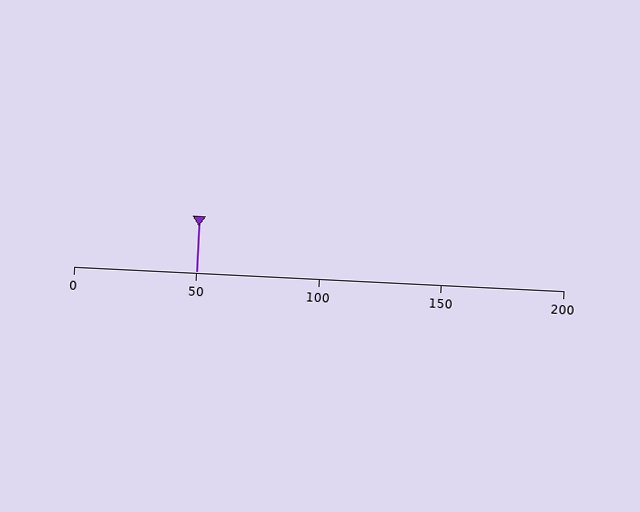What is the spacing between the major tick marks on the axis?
The major ticks are spaced 50 apart.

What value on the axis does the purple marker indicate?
The marker indicates approximately 50.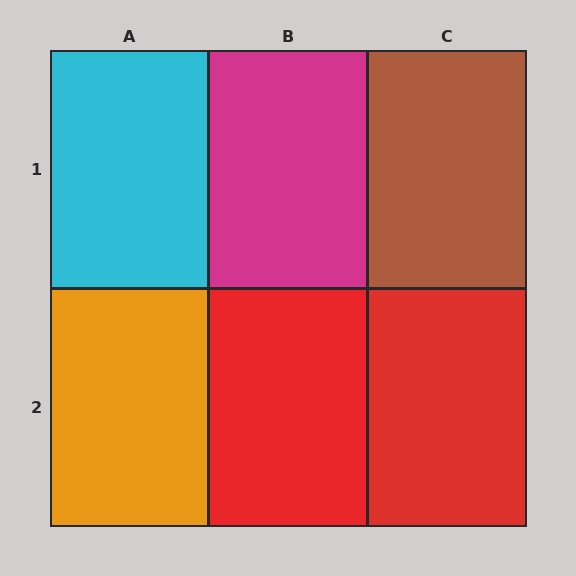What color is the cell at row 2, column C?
Red.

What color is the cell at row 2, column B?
Red.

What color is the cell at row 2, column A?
Orange.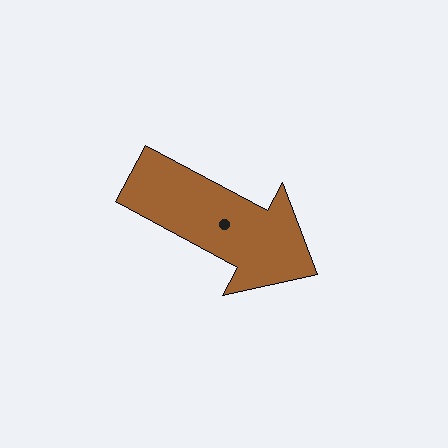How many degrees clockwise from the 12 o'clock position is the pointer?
Approximately 118 degrees.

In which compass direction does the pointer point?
Southeast.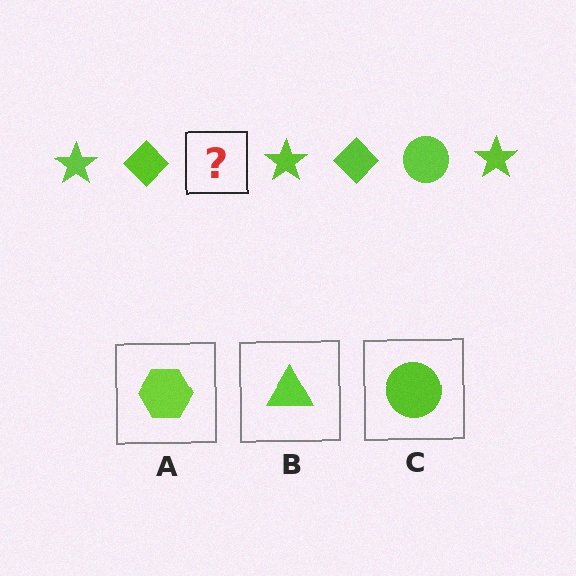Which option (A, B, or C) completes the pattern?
C.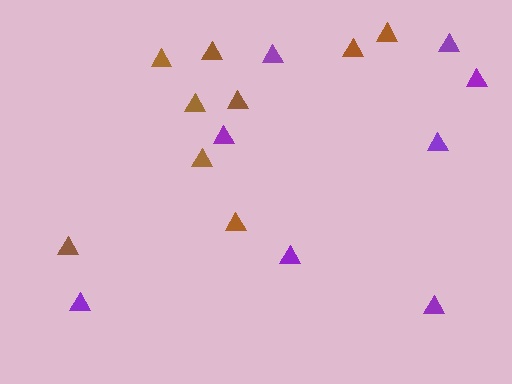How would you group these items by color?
There are 2 groups: one group of brown triangles (9) and one group of purple triangles (8).